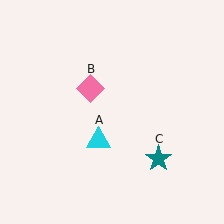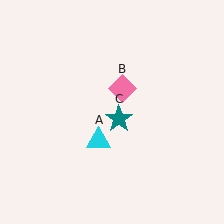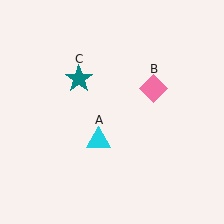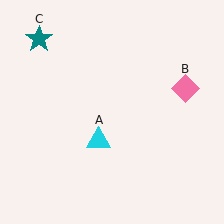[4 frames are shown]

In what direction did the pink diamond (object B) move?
The pink diamond (object B) moved right.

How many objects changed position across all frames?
2 objects changed position: pink diamond (object B), teal star (object C).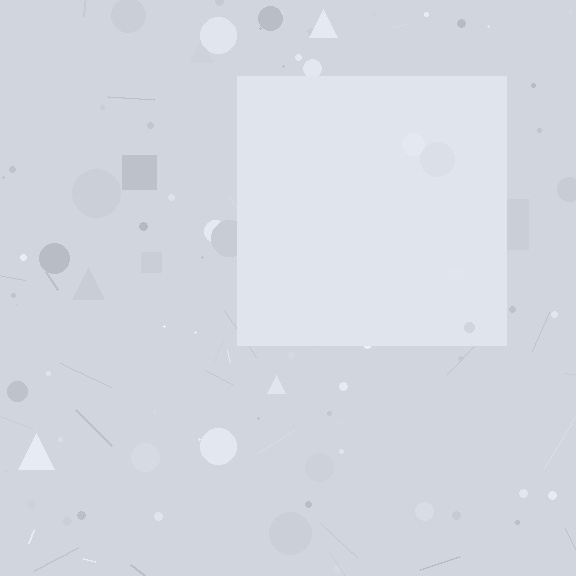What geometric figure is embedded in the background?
A square is embedded in the background.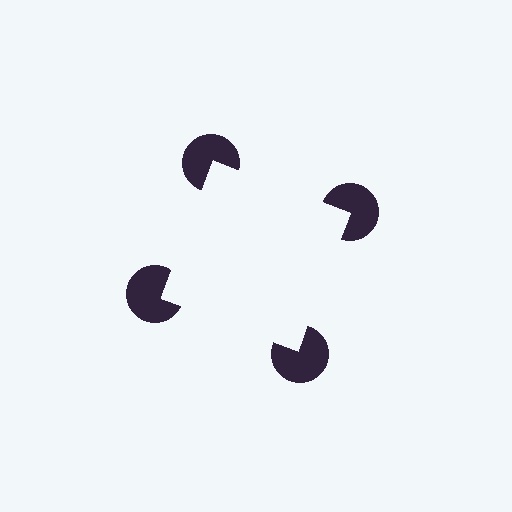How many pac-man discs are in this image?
There are 4 — one at each vertex of the illusory square.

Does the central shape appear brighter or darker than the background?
It typically appears slightly brighter than the background, even though no actual brightness change is drawn.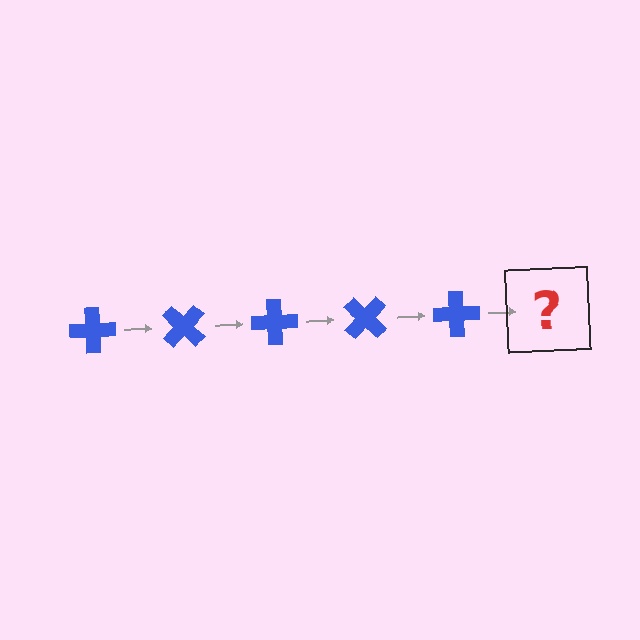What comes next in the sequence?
The next element should be a blue cross rotated 225 degrees.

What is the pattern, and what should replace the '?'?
The pattern is that the cross rotates 45 degrees each step. The '?' should be a blue cross rotated 225 degrees.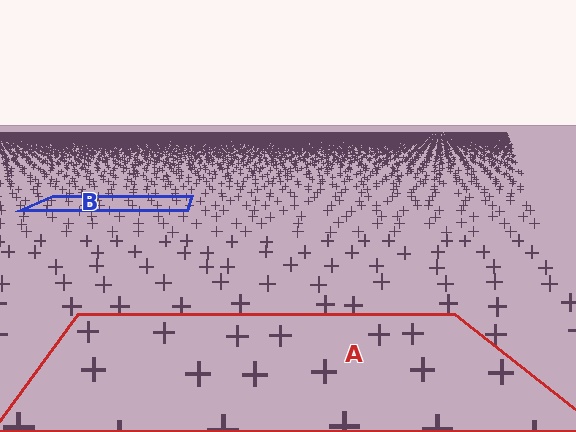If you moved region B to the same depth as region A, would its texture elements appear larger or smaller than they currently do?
They would appear larger. At a closer depth, the same texture elements are projected at a bigger on-screen size.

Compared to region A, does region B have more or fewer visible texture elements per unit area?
Region B has more texture elements per unit area — they are packed more densely because it is farther away.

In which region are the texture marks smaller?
The texture marks are smaller in region B, because it is farther away.